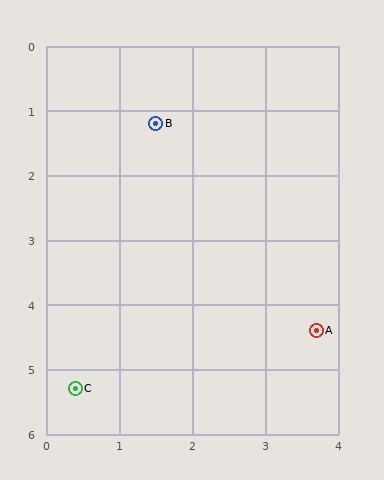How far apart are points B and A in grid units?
Points B and A are about 3.9 grid units apart.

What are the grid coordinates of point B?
Point B is at approximately (1.5, 1.2).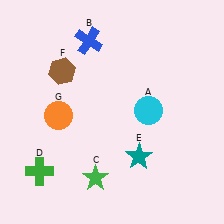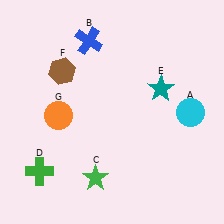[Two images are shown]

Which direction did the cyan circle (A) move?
The cyan circle (A) moved right.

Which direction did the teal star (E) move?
The teal star (E) moved up.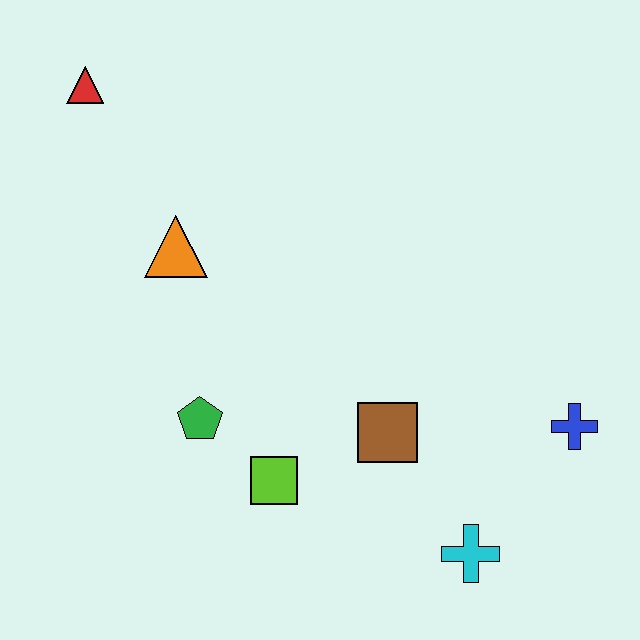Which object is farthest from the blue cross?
The red triangle is farthest from the blue cross.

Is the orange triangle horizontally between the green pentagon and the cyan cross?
No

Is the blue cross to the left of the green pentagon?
No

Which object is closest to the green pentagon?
The lime square is closest to the green pentagon.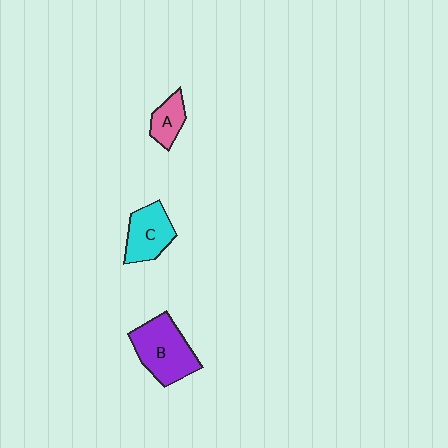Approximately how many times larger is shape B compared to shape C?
Approximately 1.4 times.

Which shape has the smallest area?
Shape A (pink).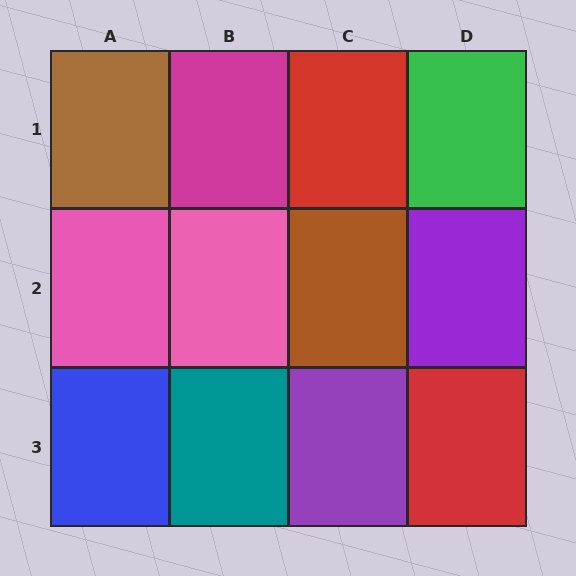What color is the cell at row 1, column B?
Magenta.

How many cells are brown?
2 cells are brown.